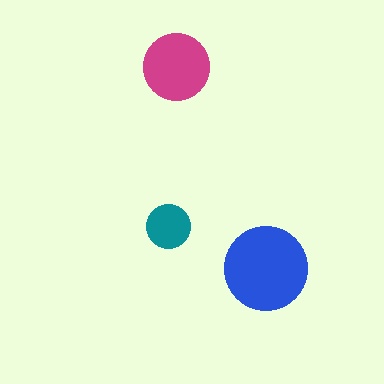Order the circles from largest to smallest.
the blue one, the magenta one, the teal one.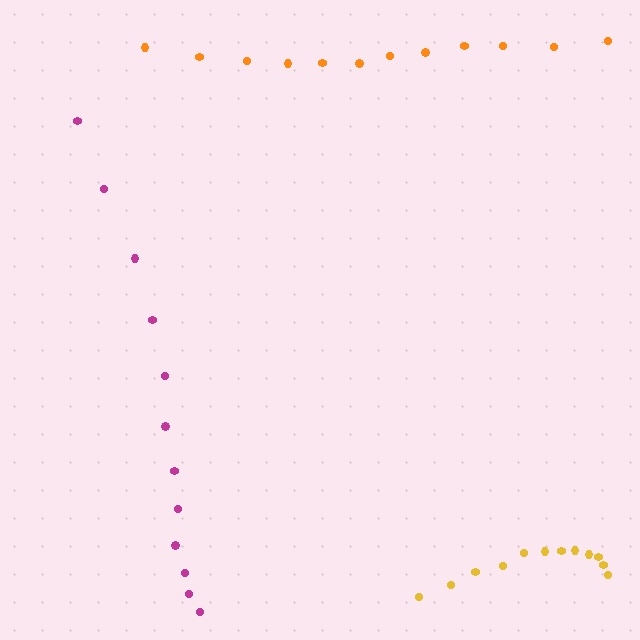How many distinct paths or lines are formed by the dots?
There are 3 distinct paths.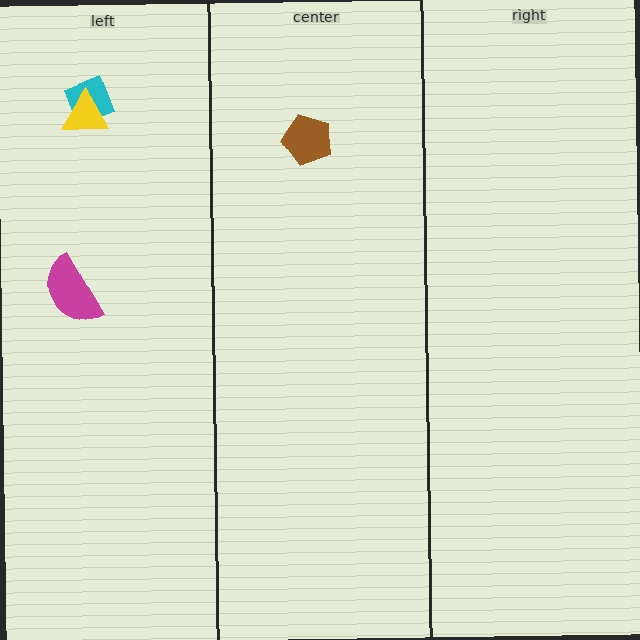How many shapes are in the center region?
1.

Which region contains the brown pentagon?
The center region.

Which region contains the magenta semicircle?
The left region.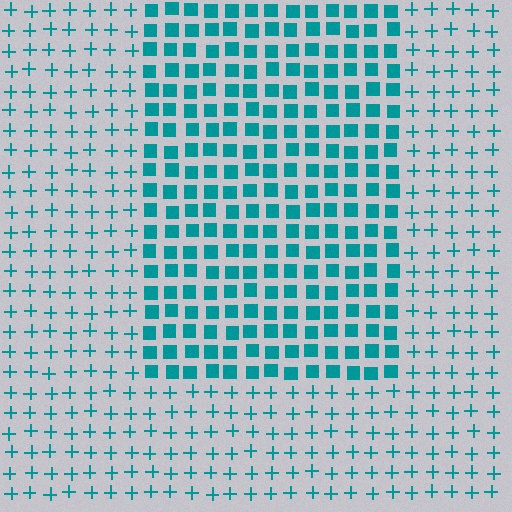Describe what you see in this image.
The image is filled with small teal elements arranged in a uniform grid. A rectangle-shaped region contains squares, while the surrounding area contains plus signs. The boundary is defined purely by the change in element shape.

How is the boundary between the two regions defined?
The boundary is defined by a change in element shape: squares inside vs. plus signs outside. All elements share the same color and spacing.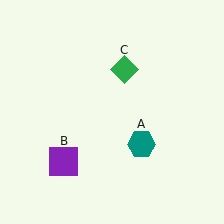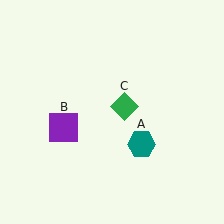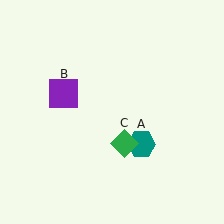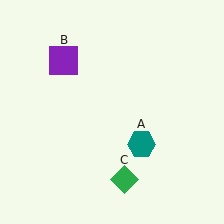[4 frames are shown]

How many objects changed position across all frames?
2 objects changed position: purple square (object B), green diamond (object C).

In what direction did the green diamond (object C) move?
The green diamond (object C) moved down.